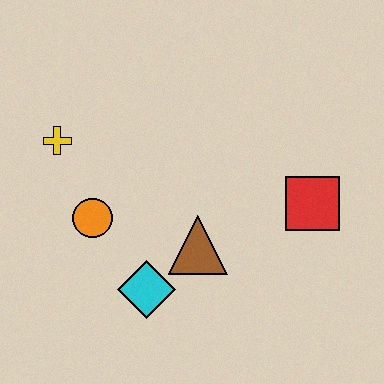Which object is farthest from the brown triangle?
The yellow cross is farthest from the brown triangle.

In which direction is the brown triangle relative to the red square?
The brown triangle is to the left of the red square.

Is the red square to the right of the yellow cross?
Yes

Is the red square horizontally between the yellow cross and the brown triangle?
No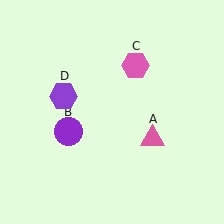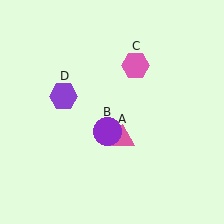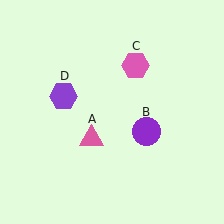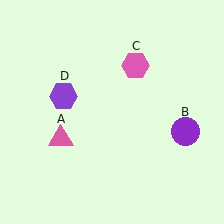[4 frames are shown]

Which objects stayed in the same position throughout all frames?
Pink hexagon (object C) and purple hexagon (object D) remained stationary.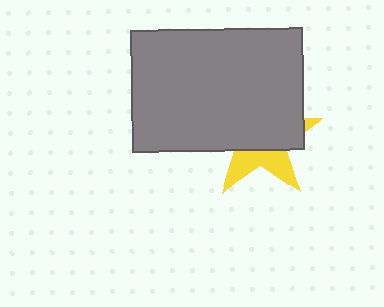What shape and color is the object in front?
The object in front is a gray rectangle.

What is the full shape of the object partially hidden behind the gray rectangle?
The partially hidden object is a yellow star.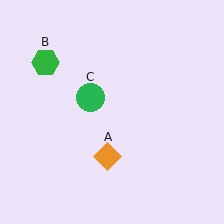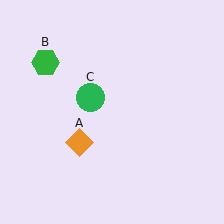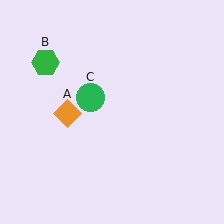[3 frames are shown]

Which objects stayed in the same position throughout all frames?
Green hexagon (object B) and green circle (object C) remained stationary.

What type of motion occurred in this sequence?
The orange diamond (object A) rotated clockwise around the center of the scene.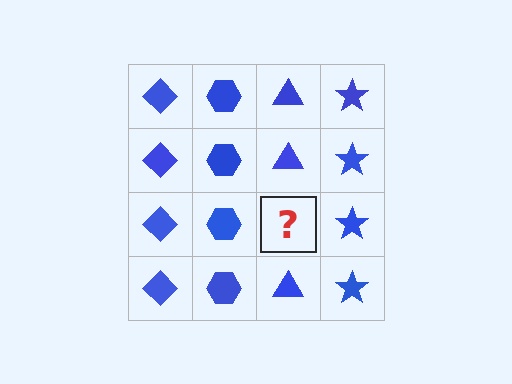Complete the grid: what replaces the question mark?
The question mark should be replaced with a blue triangle.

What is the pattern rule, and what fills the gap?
The rule is that each column has a consistent shape. The gap should be filled with a blue triangle.